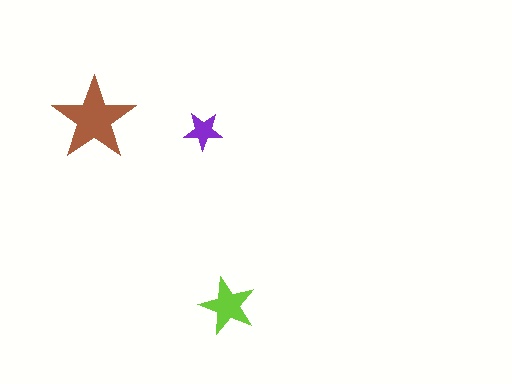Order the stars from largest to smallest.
the brown one, the lime one, the purple one.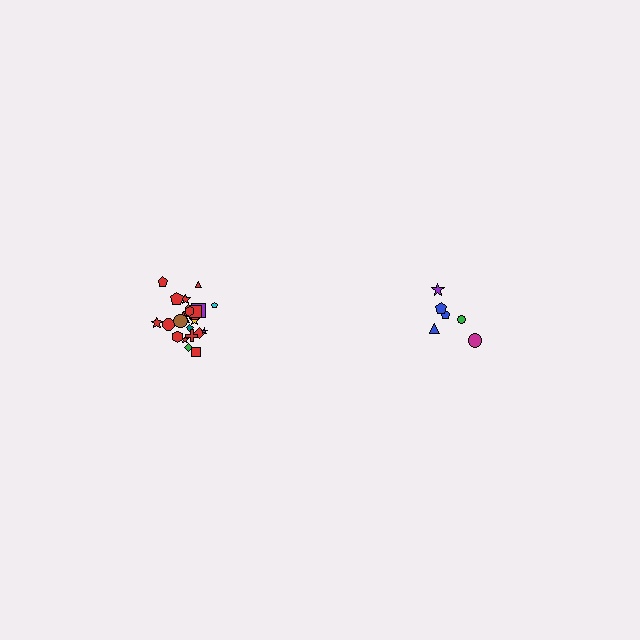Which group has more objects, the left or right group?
The left group.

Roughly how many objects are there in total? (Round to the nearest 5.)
Roughly 30 objects in total.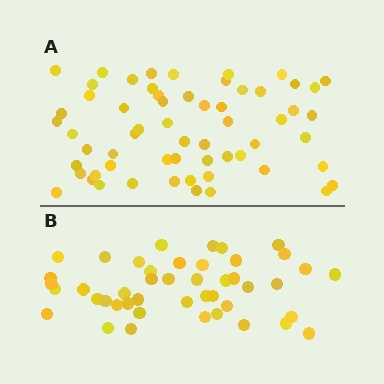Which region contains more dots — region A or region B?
Region A (the top region) has more dots.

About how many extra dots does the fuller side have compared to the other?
Region A has approximately 15 more dots than region B.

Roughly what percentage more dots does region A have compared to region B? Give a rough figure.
About 35% more.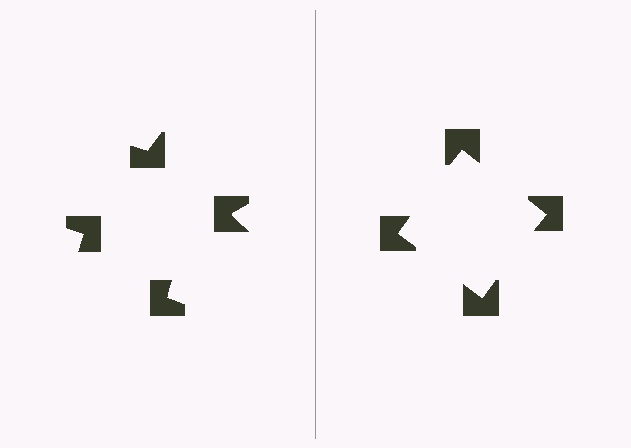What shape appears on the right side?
An illusory square.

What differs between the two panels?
The notched squares are positioned identically on both sides; only the wedge orientations differ. On the right they align to a square; on the left they are misaligned.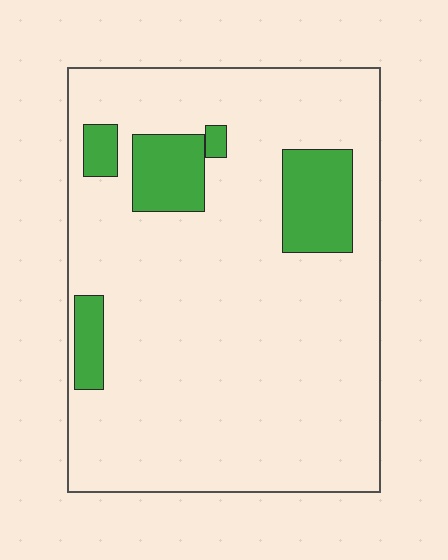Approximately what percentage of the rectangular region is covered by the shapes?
Approximately 15%.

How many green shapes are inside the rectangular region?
5.